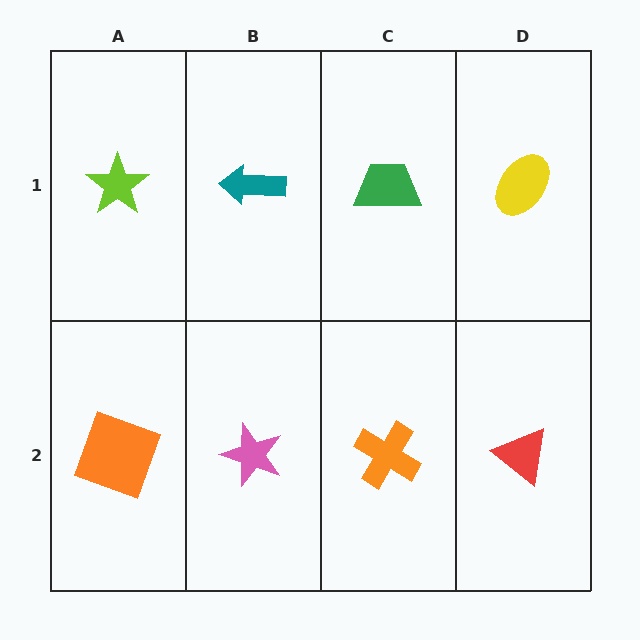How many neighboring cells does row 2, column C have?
3.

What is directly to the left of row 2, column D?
An orange cross.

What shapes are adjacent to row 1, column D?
A red triangle (row 2, column D), a green trapezoid (row 1, column C).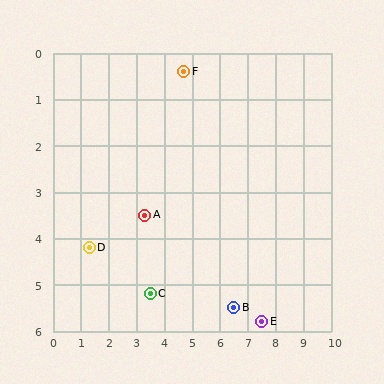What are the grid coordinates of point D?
Point D is at approximately (1.3, 4.2).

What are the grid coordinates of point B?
Point B is at approximately (6.5, 5.5).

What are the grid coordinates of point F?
Point F is at approximately (4.7, 0.4).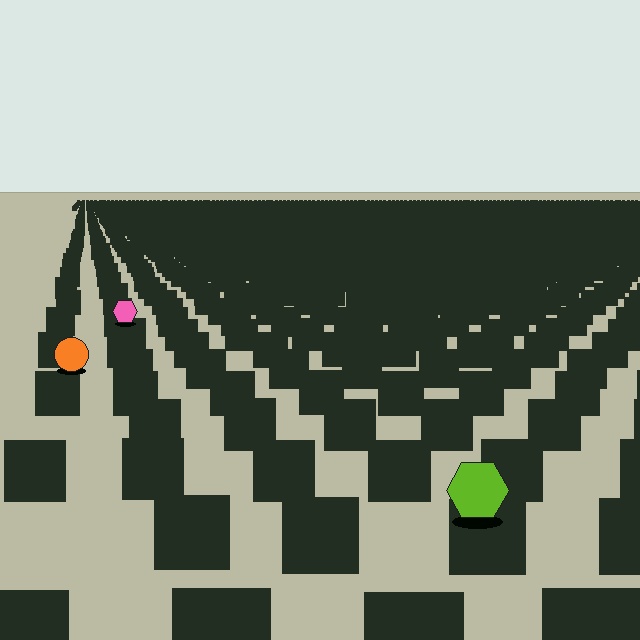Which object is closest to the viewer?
The lime hexagon is closest. The texture marks near it are larger and more spread out.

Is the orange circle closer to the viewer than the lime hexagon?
No. The lime hexagon is closer — you can tell from the texture gradient: the ground texture is coarser near it.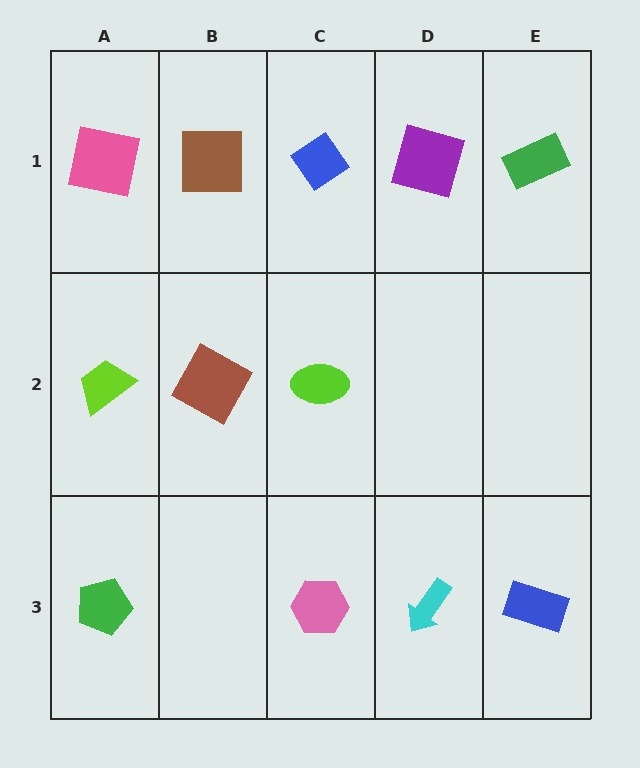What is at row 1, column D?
A purple square.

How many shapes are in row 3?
4 shapes.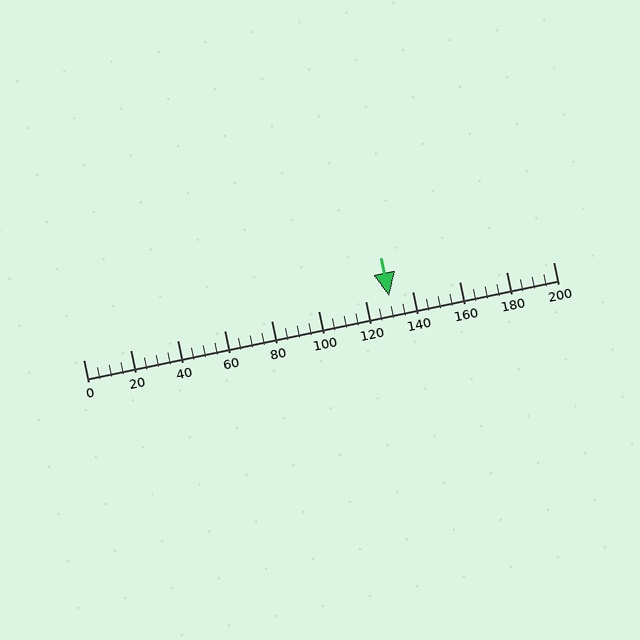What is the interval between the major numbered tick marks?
The major tick marks are spaced 20 units apart.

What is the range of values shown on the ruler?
The ruler shows values from 0 to 200.